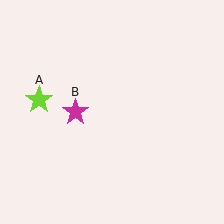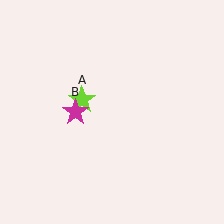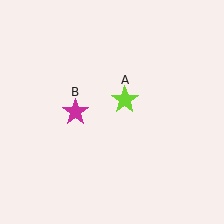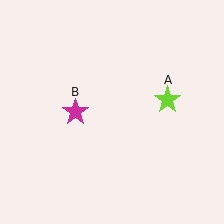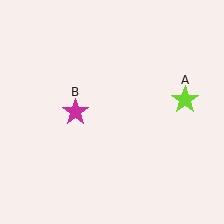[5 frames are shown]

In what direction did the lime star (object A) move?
The lime star (object A) moved right.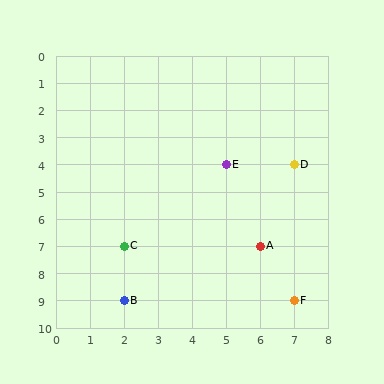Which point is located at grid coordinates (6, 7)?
Point A is at (6, 7).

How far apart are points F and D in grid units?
Points F and D are 5 rows apart.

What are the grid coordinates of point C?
Point C is at grid coordinates (2, 7).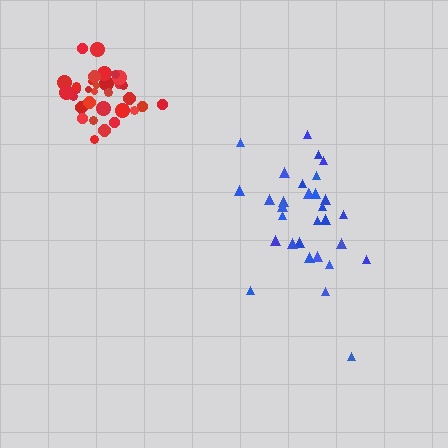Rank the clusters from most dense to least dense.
red, blue.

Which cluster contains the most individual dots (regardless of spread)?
Red (34).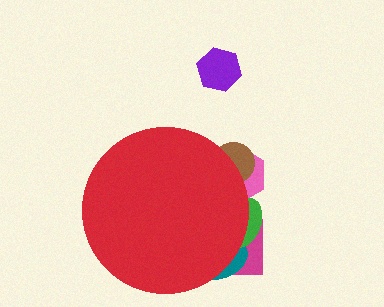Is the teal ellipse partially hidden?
Yes, the teal ellipse is partially hidden behind the red circle.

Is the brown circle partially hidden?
Yes, the brown circle is partially hidden behind the red circle.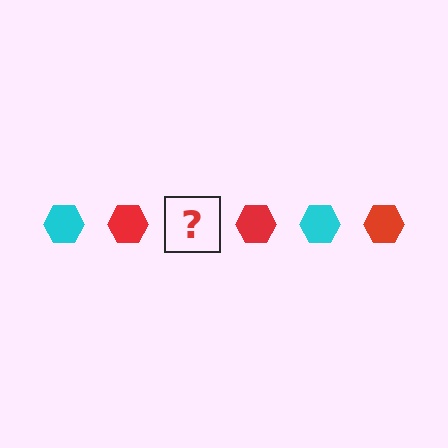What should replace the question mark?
The question mark should be replaced with a cyan hexagon.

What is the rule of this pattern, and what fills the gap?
The rule is that the pattern cycles through cyan, red hexagons. The gap should be filled with a cyan hexagon.